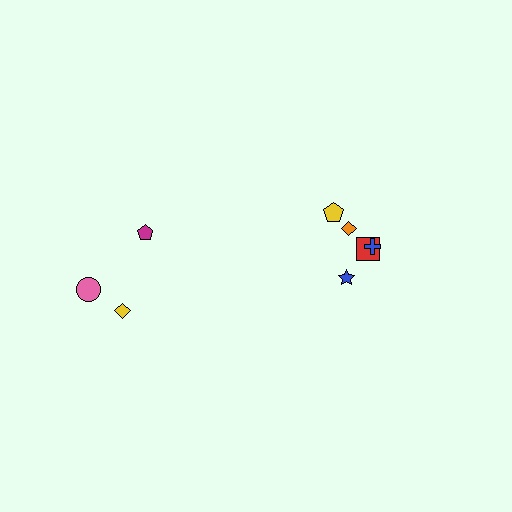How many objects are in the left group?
There are 3 objects.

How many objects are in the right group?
There are 5 objects.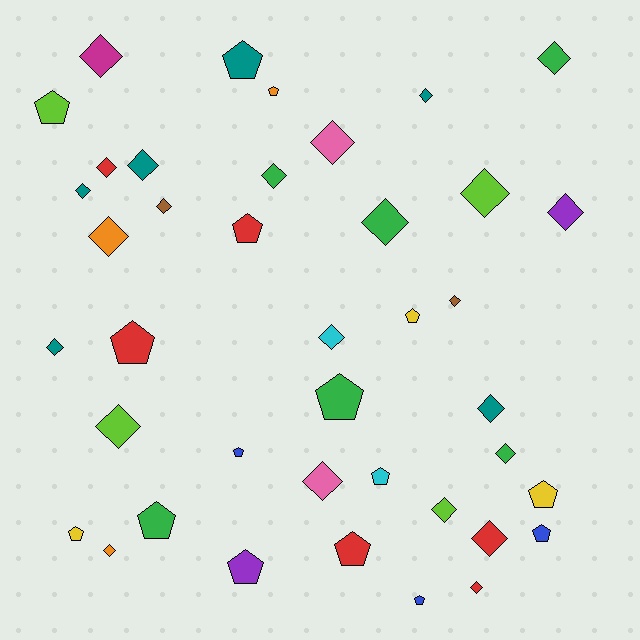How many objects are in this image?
There are 40 objects.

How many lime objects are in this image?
There are 4 lime objects.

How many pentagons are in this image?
There are 16 pentagons.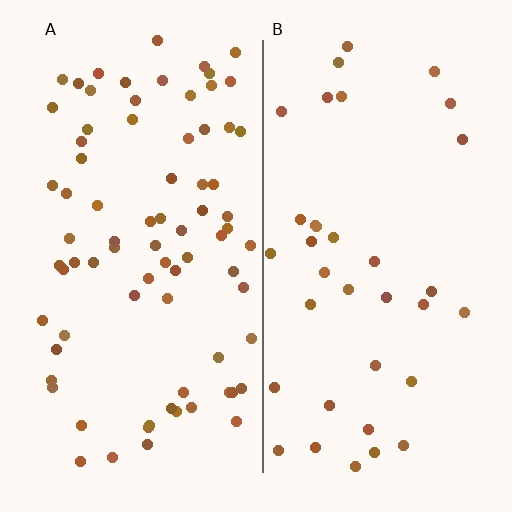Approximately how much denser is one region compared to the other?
Approximately 2.2× — region A over region B.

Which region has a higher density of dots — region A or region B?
A (the left).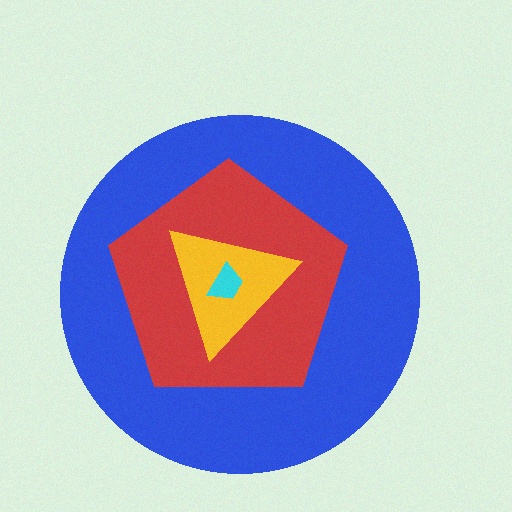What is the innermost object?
The cyan trapezoid.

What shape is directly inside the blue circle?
The red pentagon.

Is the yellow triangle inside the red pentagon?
Yes.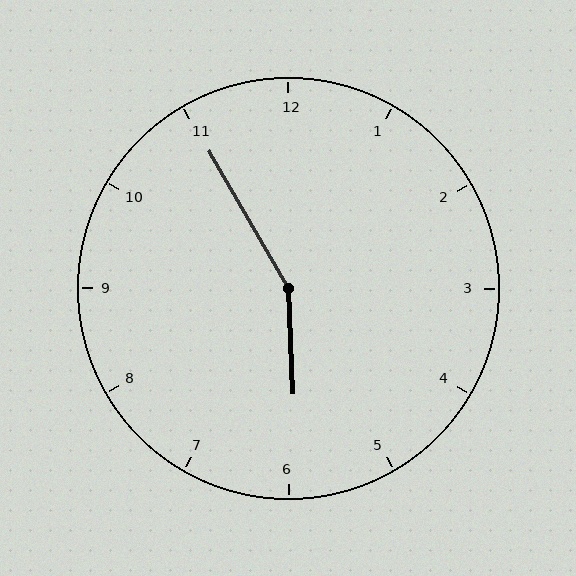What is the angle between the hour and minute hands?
Approximately 152 degrees.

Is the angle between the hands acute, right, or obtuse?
It is obtuse.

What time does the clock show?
5:55.